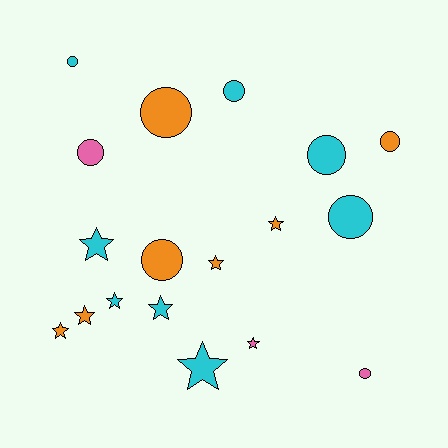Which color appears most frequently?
Cyan, with 8 objects.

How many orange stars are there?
There are 4 orange stars.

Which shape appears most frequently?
Star, with 9 objects.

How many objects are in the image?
There are 18 objects.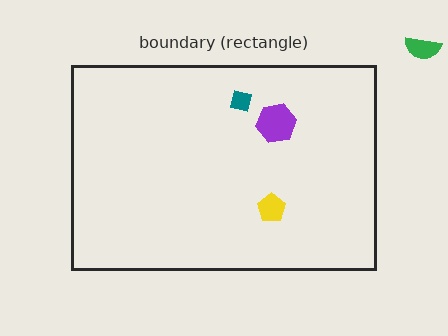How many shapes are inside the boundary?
3 inside, 1 outside.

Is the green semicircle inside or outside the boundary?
Outside.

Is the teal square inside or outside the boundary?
Inside.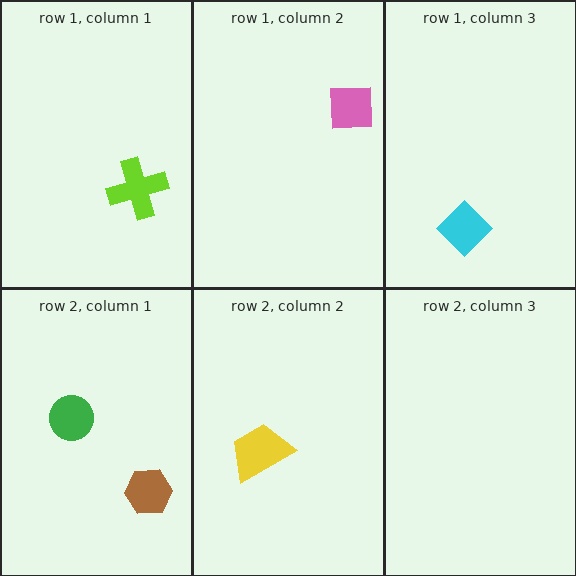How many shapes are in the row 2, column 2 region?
1.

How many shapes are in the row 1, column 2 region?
1.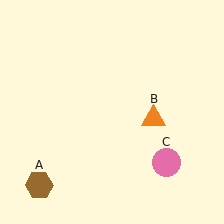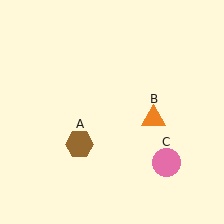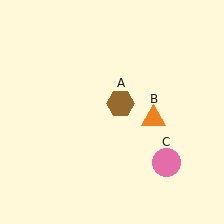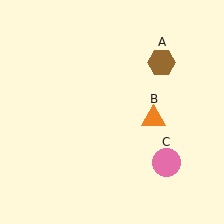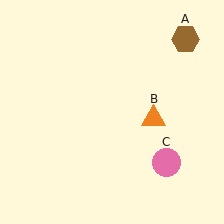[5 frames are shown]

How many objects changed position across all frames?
1 object changed position: brown hexagon (object A).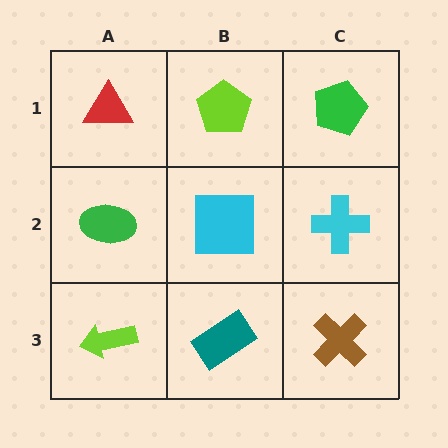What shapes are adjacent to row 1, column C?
A cyan cross (row 2, column C), a lime pentagon (row 1, column B).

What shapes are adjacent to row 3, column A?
A green ellipse (row 2, column A), a teal rectangle (row 3, column B).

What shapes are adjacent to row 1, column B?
A cyan square (row 2, column B), a red triangle (row 1, column A), a green pentagon (row 1, column C).